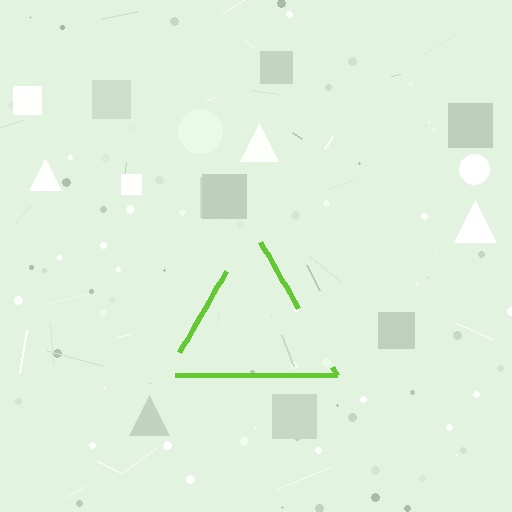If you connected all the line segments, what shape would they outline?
They would outline a triangle.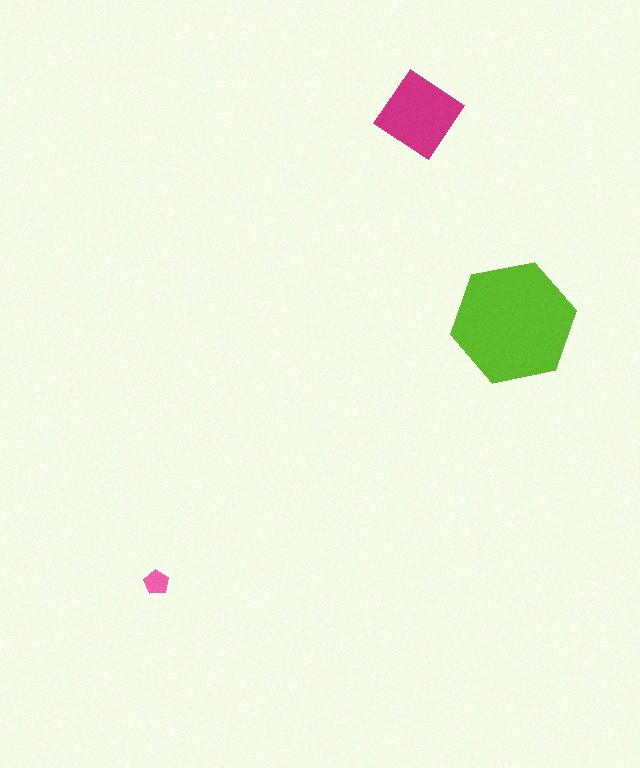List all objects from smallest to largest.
The pink pentagon, the magenta diamond, the lime hexagon.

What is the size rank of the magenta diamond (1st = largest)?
2nd.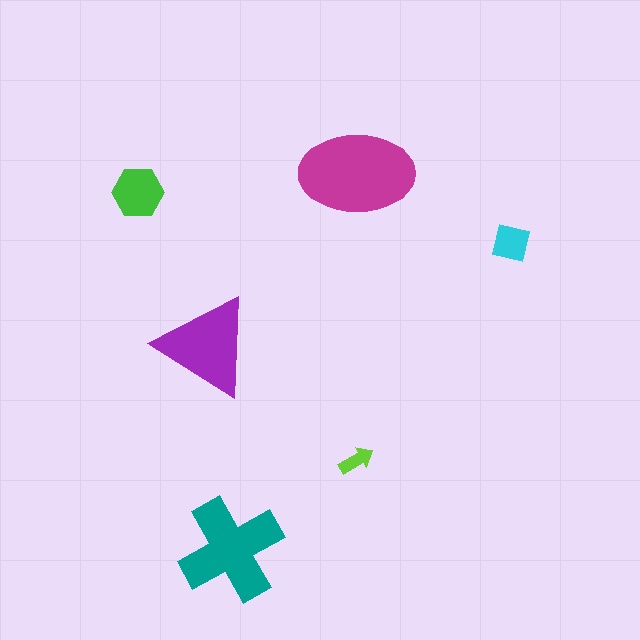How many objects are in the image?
There are 6 objects in the image.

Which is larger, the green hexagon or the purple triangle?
The purple triangle.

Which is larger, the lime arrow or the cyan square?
The cyan square.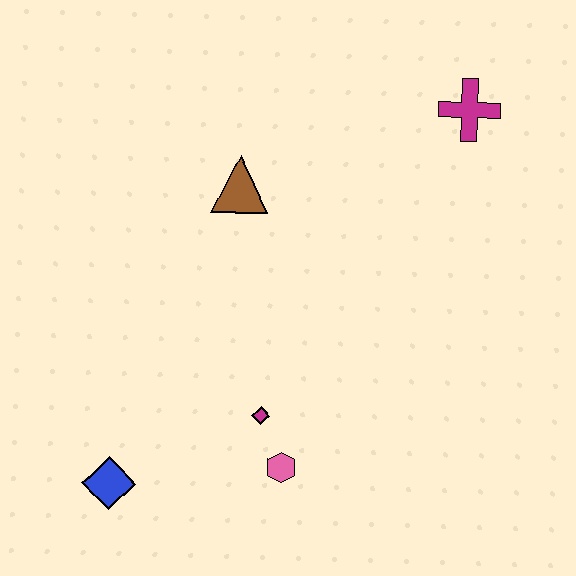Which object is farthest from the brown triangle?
The blue diamond is farthest from the brown triangle.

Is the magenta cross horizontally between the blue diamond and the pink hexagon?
No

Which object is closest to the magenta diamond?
The pink hexagon is closest to the magenta diamond.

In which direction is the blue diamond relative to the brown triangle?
The blue diamond is below the brown triangle.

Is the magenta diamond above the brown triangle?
No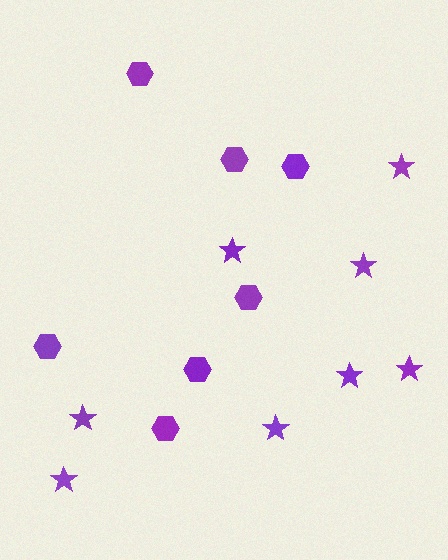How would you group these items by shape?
There are 2 groups: one group of stars (8) and one group of hexagons (7).